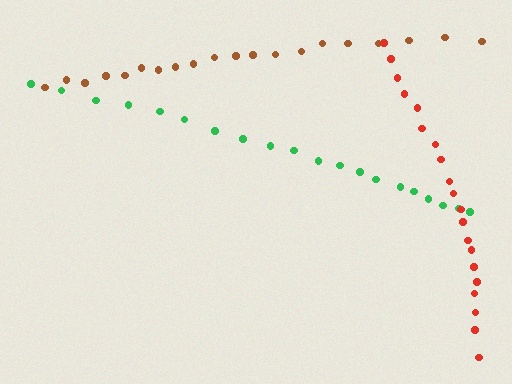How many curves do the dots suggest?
There are 3 distinct paths.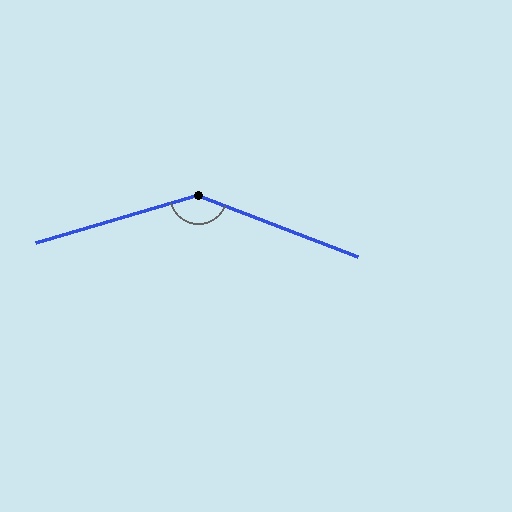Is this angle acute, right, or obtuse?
It is obtuse.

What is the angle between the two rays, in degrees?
Approximately 143 degrees.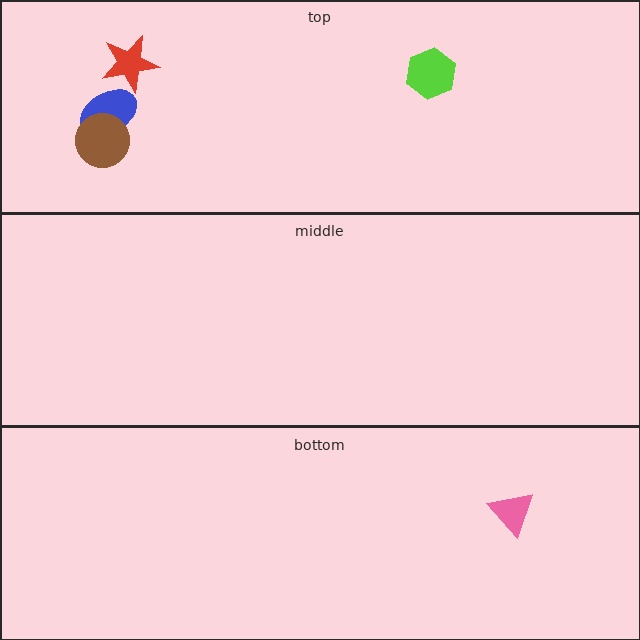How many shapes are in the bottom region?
1.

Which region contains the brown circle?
The top region.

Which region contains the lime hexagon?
The top region.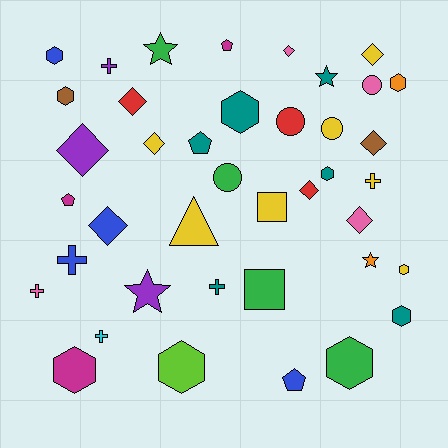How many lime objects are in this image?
There is 1 lime object.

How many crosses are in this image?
There are 6 crosses.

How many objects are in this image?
There are 40 objects.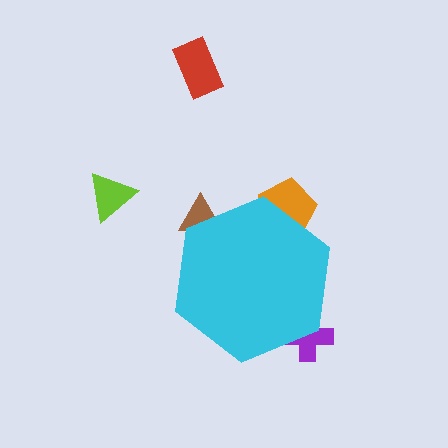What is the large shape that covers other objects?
A cyan hexagon.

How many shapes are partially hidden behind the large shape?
3 shapes are partially hidden.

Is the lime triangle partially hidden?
No, the lime triangle is fully visible.